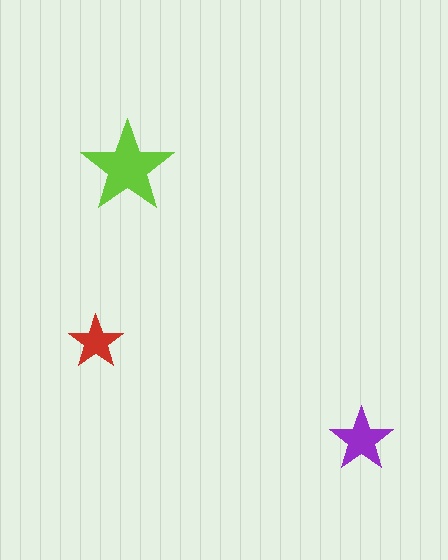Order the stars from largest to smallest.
the lime one, the purple one, the red one.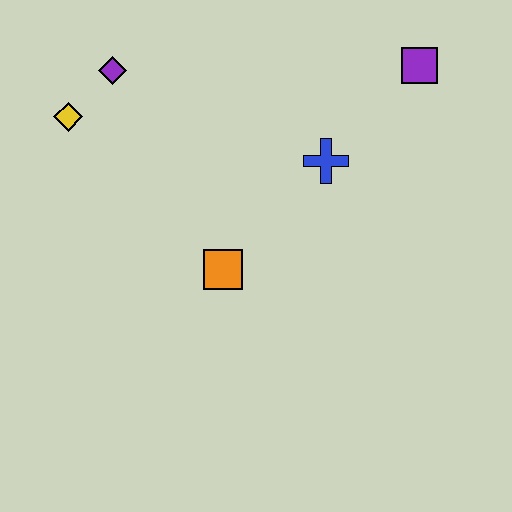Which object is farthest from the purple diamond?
The purple square is farthest from the purple diamond.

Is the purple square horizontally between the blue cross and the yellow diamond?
No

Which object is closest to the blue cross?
The purple square is closest to the blue cross.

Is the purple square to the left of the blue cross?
No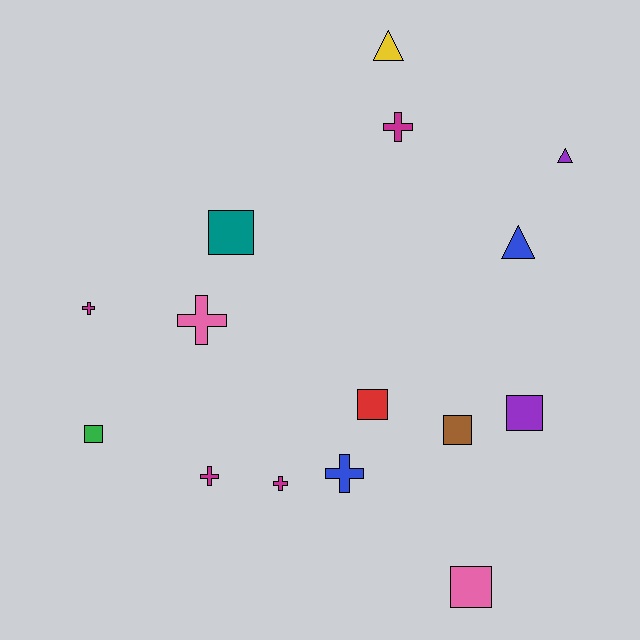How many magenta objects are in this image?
There are 4 magenta objects.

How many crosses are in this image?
There are 6 crosses.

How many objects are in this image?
There are 15 objects.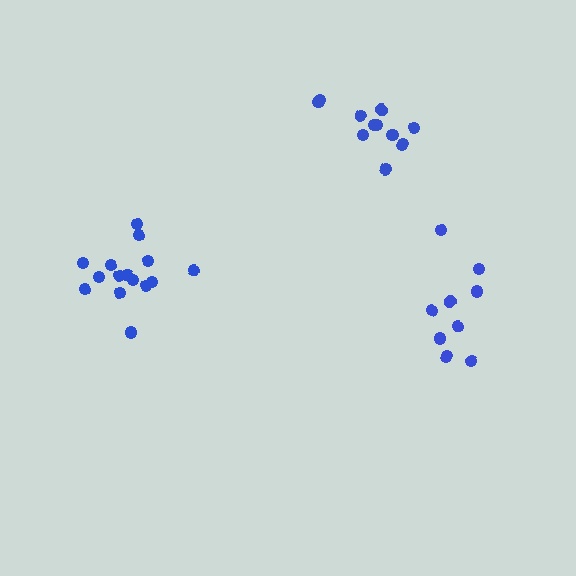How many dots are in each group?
Group 1: 11 dots, Group 2: 15 dots, Group 3: 9 dots (35 total).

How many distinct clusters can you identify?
There are 3 distinct clusters.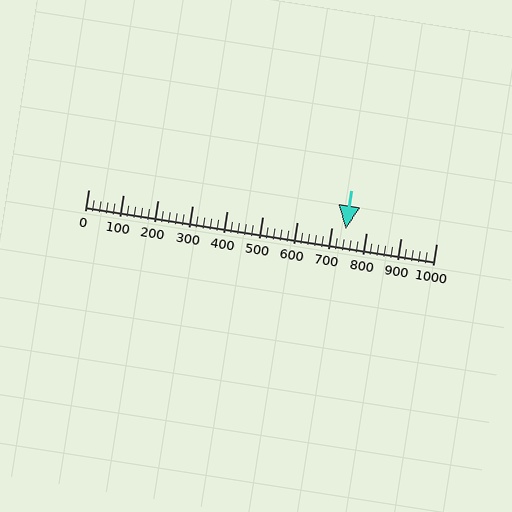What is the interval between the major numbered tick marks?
The major tick marks are spaced 100 units apart.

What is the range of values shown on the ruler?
The ruler shows values from 0 to 1000.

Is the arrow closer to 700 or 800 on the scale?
The arrow is closer to 700.